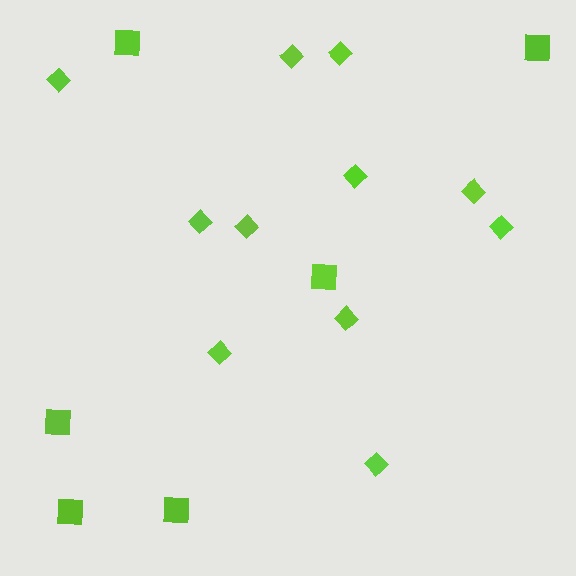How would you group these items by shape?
There are 2 groups: one group of squares (6) and one group of diamonds (11).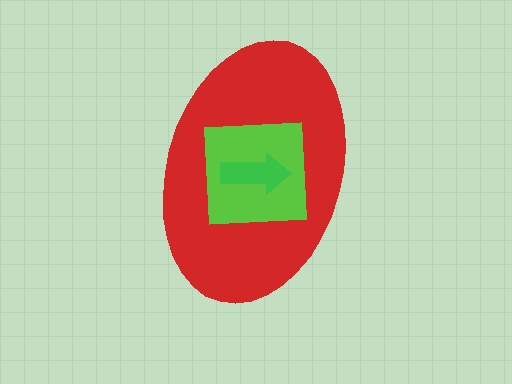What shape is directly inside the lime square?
The green arrow.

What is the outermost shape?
The red ellipse.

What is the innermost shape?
The green arrow.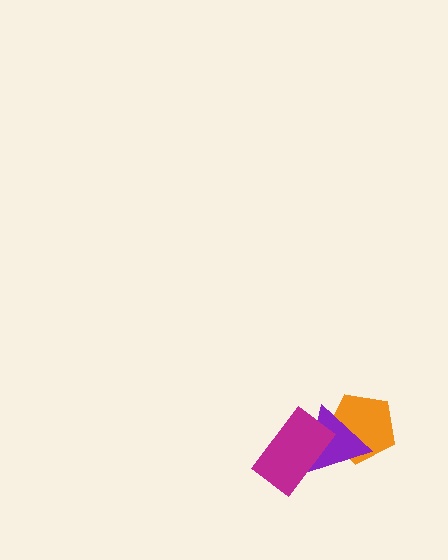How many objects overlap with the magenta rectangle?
1 object overlaps with the magenta rectangle.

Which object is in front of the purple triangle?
The magenta rectangle is in front of the purple triangle.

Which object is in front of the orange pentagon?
The purple triangle is in front of the orange pentagon.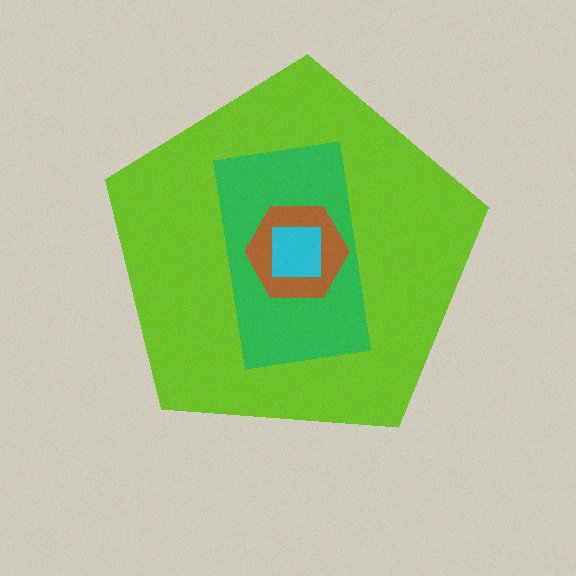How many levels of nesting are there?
4.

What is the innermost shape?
The cyan square.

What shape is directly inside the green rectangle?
The brown hexagon.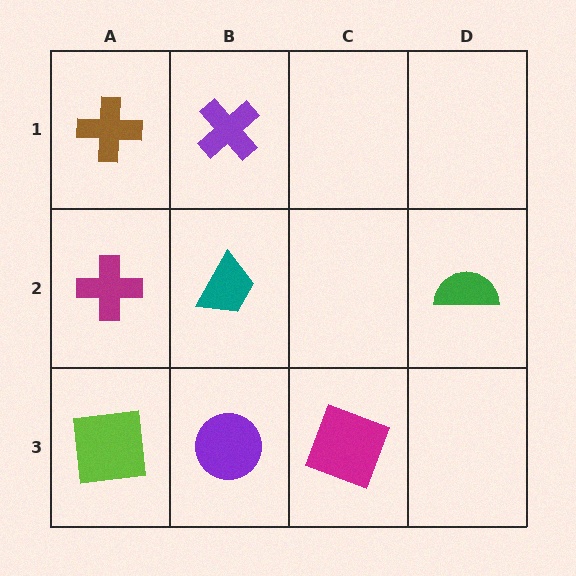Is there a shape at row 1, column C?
No, that cell is empty.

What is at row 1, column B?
A purple cross.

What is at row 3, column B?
A purple circle.